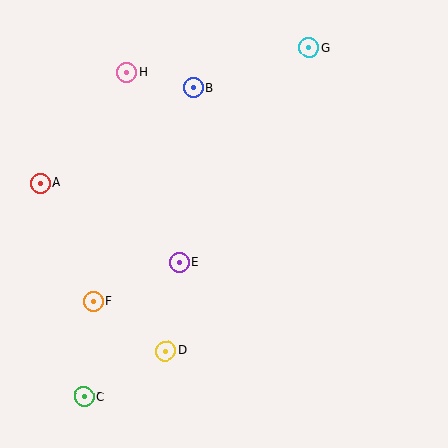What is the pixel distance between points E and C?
The distance between E and C is 165 pixels.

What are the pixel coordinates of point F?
Point F is at (93, 302).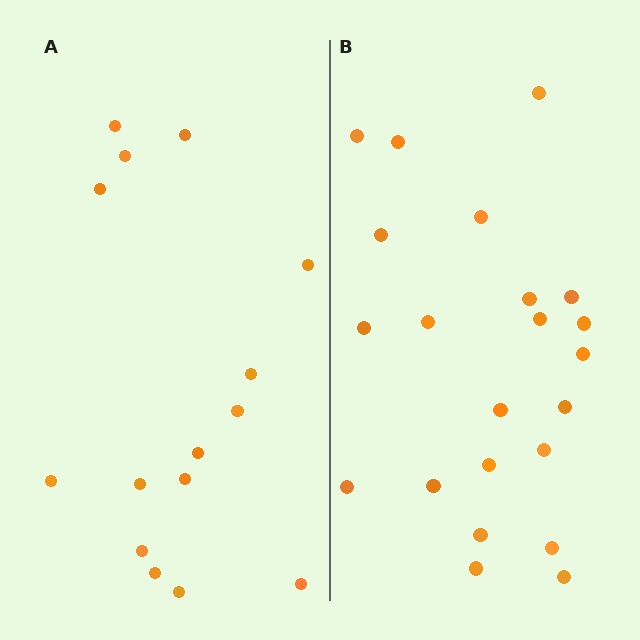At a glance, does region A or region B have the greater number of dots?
Region B (the right region) has more dots.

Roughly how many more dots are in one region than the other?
Region B has roughly 8 or so more dots than region A.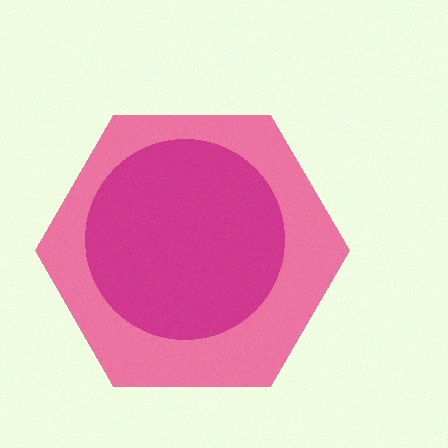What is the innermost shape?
The magenta circle.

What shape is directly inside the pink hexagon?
The magenta circle.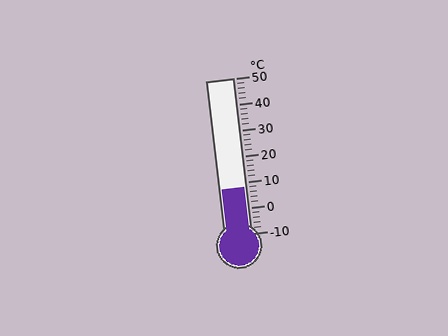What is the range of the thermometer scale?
The thermometer scale ranges from -10°C to 50°C.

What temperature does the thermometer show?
The thermometer shows approximately 8°C.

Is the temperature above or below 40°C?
The temperature is below 40°C.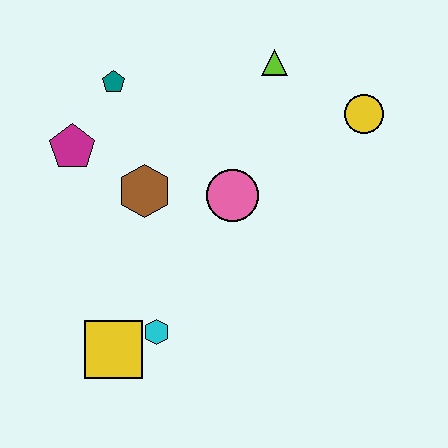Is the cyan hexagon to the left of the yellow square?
No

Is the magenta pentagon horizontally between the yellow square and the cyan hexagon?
No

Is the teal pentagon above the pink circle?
Yes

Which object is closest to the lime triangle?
The yellow circle is closest to the lime triangle.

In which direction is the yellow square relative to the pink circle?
The yellow square is below the pink circle.